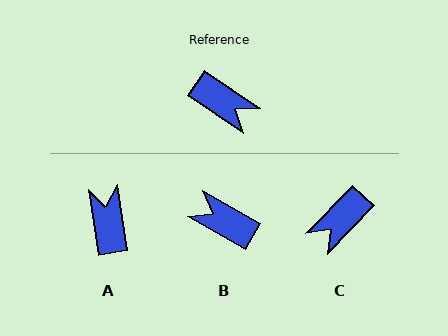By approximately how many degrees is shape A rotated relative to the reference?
Approximately 133 degrees counter-clockwise.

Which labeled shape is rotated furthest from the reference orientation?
B, about 175 degrees away.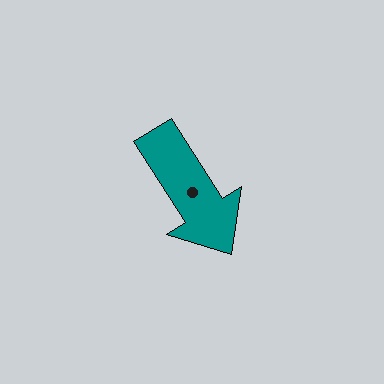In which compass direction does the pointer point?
Southeast.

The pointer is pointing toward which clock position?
Roughly 5 o'clock.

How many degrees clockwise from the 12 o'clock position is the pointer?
Approximately 147 degrees.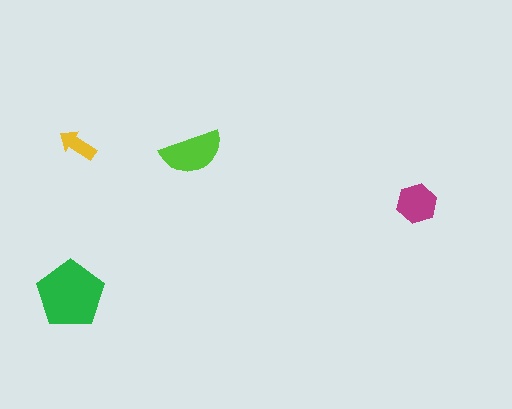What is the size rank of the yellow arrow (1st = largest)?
4th.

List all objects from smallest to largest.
The yellow arrow, the magenta hexagon, the lime semicircle, the green pentagon.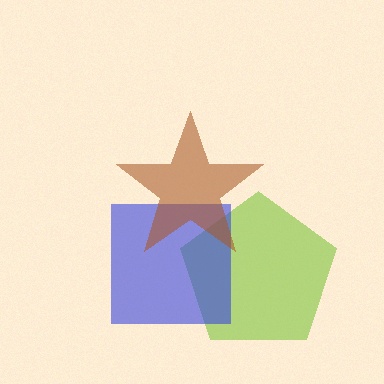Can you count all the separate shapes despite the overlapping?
Yes, there are 3 separate shapes.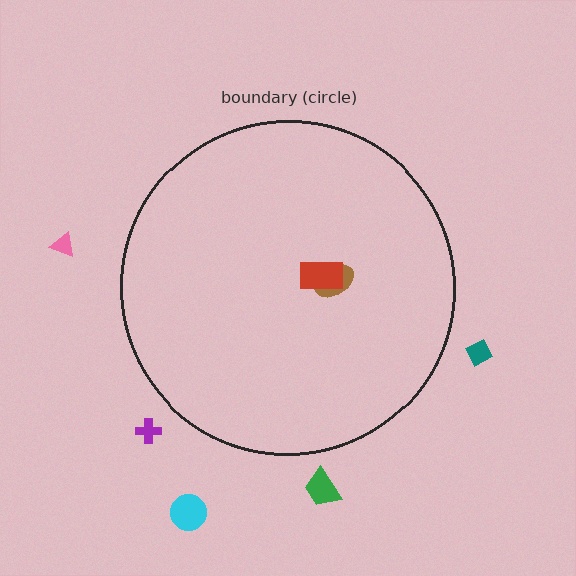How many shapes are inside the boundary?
2 inside, 5 outside.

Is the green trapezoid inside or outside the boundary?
Outside.